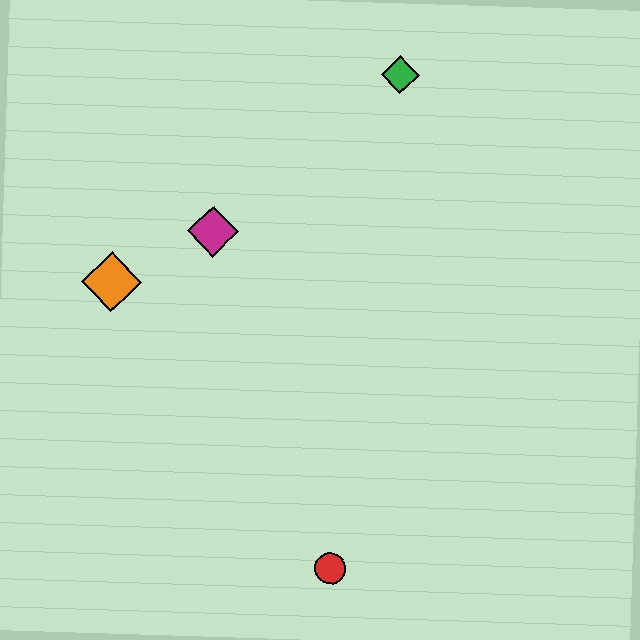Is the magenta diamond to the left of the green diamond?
Yes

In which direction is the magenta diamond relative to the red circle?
The magenta diamond is above the red circle.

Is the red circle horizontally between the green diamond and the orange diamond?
Yes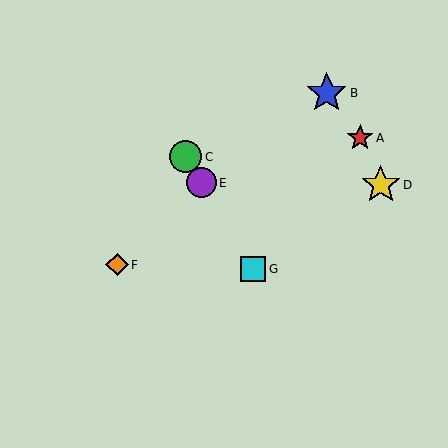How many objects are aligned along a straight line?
3 objects (C, E, G) are aligned along a straight line.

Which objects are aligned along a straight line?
Objects C, E, G are aligned along a straight line.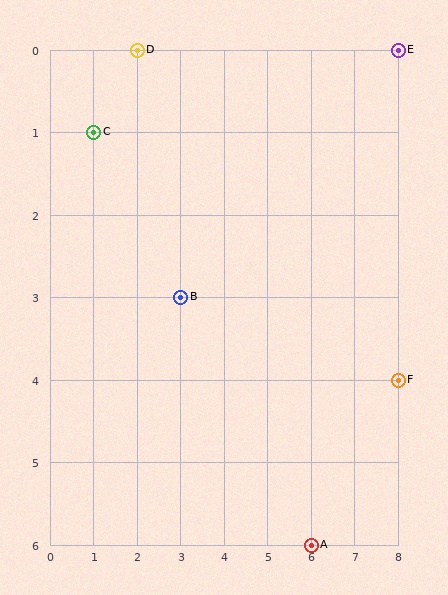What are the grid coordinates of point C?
Point C is at grid coordinates (1, 1).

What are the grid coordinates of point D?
Point D is at grid coordinates (2, 0).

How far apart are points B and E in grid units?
Points B and E are 5 columns and 3 rows apart (about 5.8 grid units diagonally).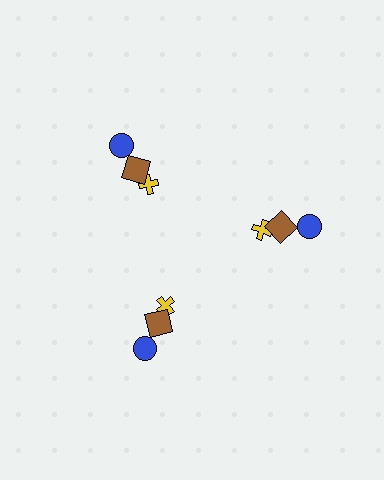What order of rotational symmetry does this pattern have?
This pattern has 3-fold rotational symmetry.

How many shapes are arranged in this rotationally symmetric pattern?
There are 9 shapes, arranged in 3 groups of 3.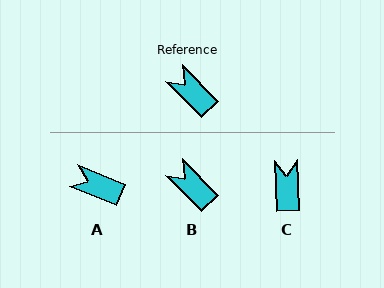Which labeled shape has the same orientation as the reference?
B.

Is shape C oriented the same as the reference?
No, it is off by about 42 degrees.